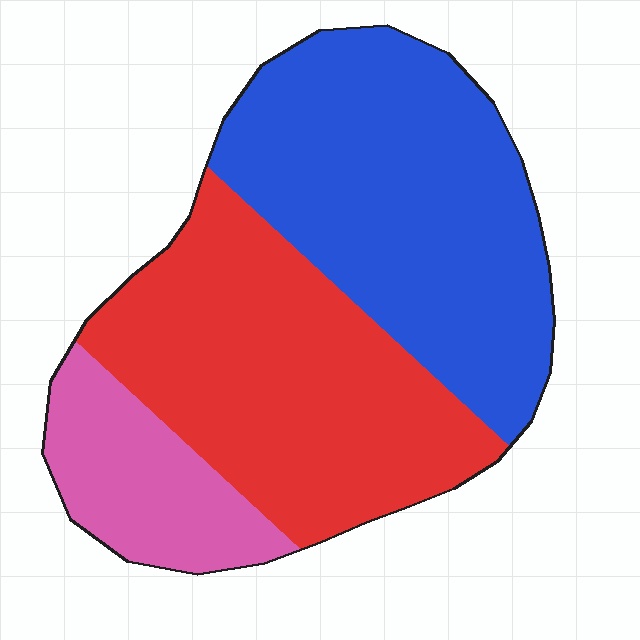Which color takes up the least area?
Pink, at roughly 15%.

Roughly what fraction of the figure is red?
Red covers roughly 40% of the figure.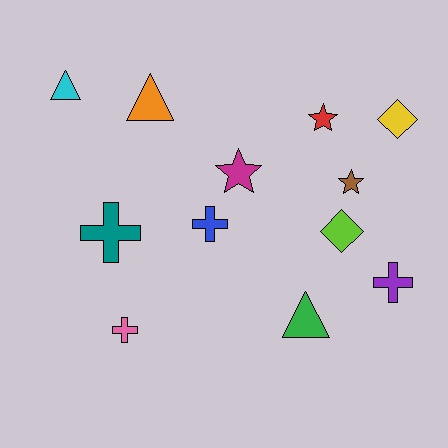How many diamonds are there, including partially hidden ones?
There are 2 diamonds.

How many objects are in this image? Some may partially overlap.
There are 12 objects.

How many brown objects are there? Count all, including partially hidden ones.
There is 1 brown object.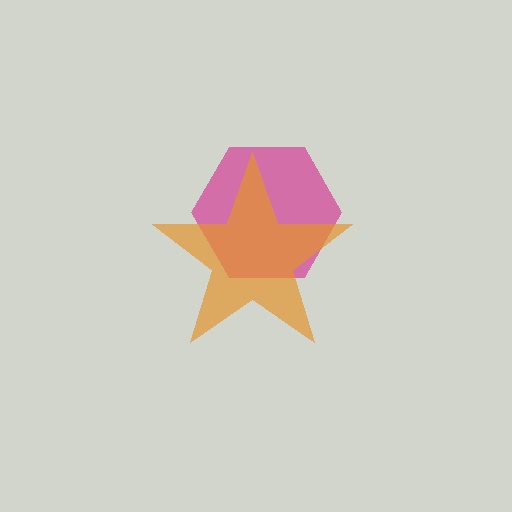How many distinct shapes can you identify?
There are 2 distinct shapes: a magenta hexagon, an orange star.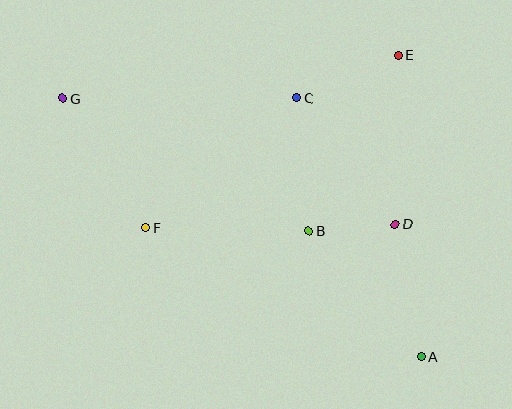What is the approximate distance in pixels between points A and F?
The distance between A and F is approximately 304 pixels.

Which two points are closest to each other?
Points B and D are closest to each other.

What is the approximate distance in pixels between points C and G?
The distance between C and G is approximately 234 pixels.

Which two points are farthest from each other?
Points A and G are farthest from each other.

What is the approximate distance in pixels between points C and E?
The distance between C and E is approximately 110 pixels.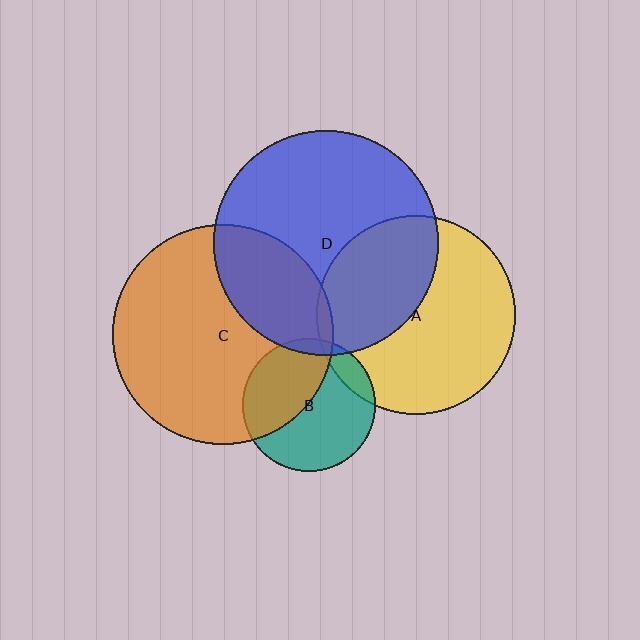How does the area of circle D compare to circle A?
Approximately 1.3 times.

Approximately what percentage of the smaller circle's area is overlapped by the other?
Approximately 5%.